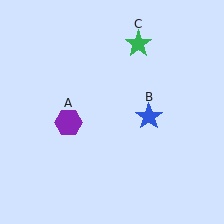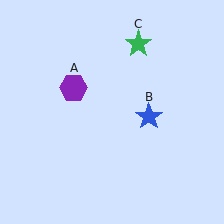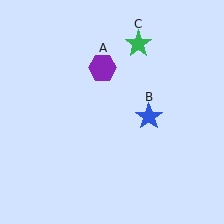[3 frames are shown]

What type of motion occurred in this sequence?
The purple hexagon (object A) rotated clockwise around the center of the scene.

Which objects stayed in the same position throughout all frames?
Blue star (object B) and green star (object C) remained stationary.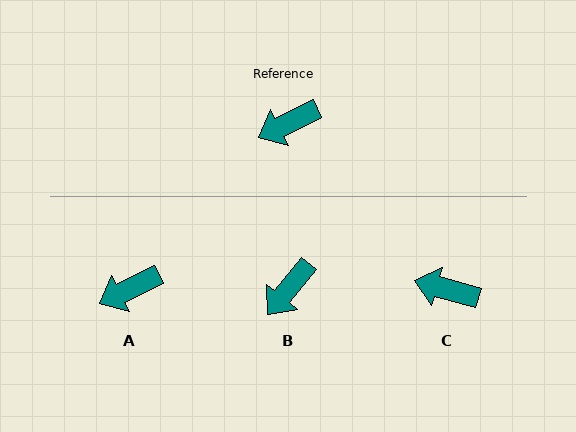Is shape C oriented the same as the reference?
No, it is off by about 42 degrees.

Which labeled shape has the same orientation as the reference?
A.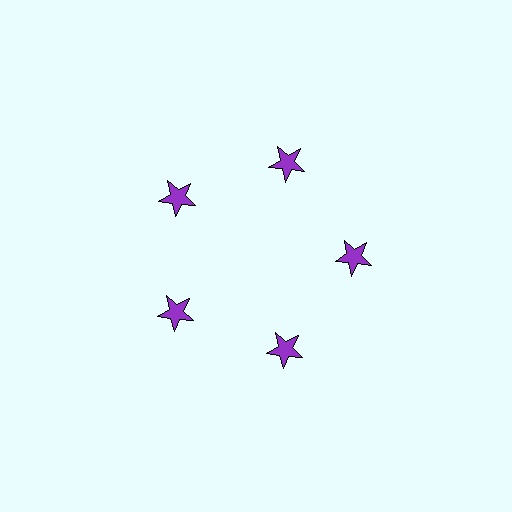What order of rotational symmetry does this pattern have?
This pattern has 5-fold rotational symmetry.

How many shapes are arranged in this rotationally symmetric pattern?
There are 5 shapes, arranged in 5 groups of 1.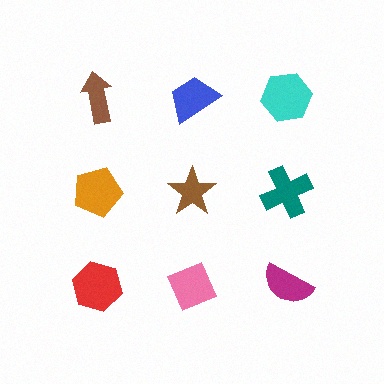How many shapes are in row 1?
3 shapes.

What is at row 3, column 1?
A red hexagon.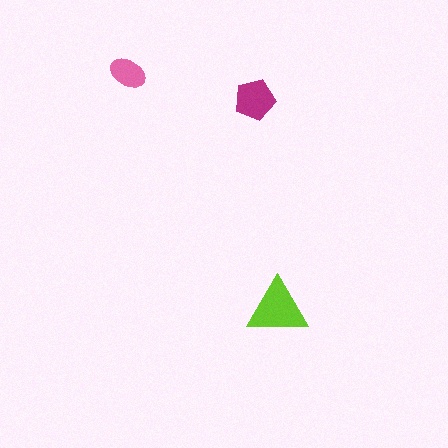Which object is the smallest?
The pink ellipse.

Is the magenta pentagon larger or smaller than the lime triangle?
Smaller.